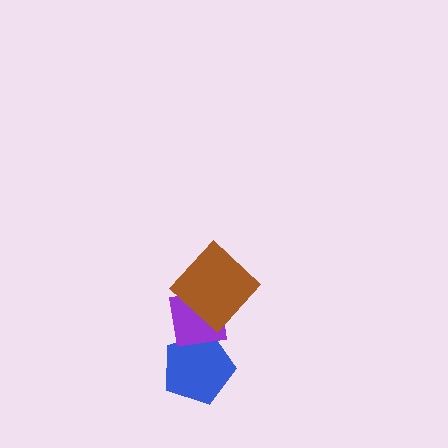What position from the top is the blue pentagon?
The blue pentagon is 3rd from the top.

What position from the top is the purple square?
The purple square is 2nd from the top.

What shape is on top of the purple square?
The brown diamond is on top of the purple square.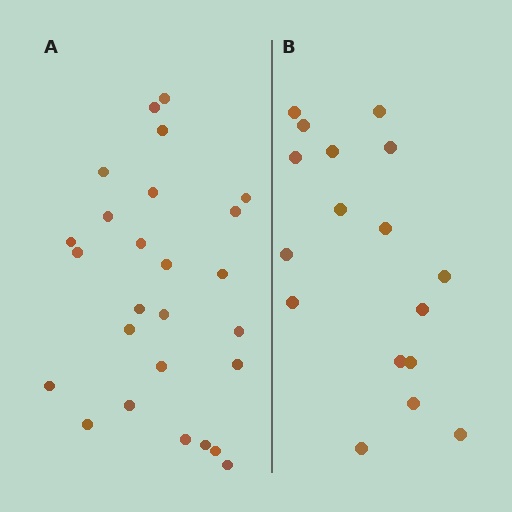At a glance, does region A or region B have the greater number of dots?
Region A (the left region) has more dots.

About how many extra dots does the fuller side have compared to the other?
Region A has roughly 8 or so more dots than region B.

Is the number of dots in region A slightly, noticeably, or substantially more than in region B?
Region A has substantially more. The ratio is roughly 1.5 to 1.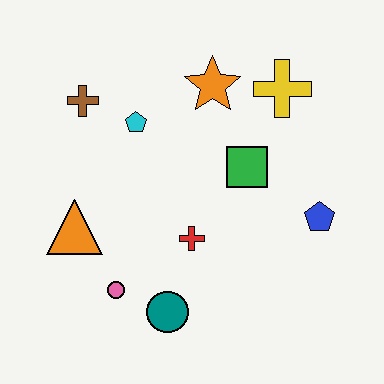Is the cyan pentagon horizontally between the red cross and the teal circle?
No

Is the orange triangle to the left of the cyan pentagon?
Yes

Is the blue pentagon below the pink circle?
No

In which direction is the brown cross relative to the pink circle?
The brown cross is above the pink circle.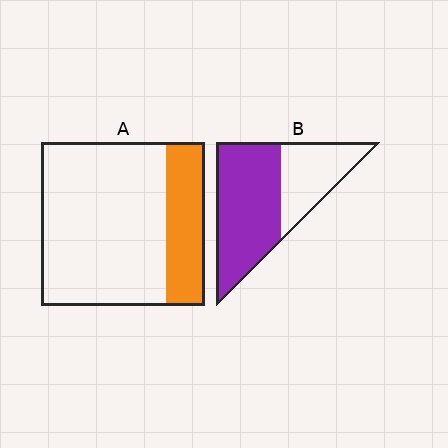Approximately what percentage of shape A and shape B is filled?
A is approximately 25% and B is approximately 65%.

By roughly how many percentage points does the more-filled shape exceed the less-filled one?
By roughly 40 percentage points (B over A).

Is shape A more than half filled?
No.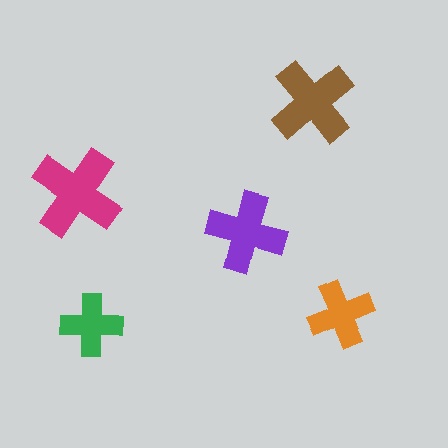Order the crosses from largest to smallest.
the magenta one, the brown one, the purple one, the orange one, the green one.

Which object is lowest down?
The green cross is bottommost.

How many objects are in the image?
There are 5 objects in the image.